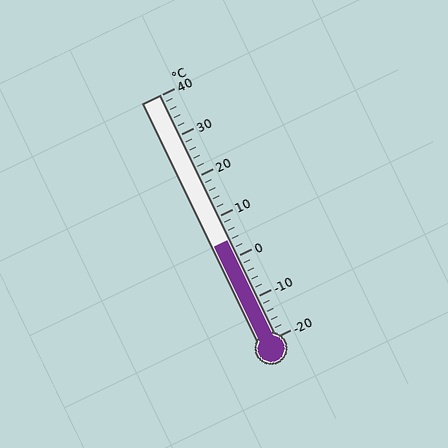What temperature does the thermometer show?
The thermometer shows approximately 4°C.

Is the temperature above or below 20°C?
The temperature is below 20°C.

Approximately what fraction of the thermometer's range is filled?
The thermometer is filled to approximately 40% of its range.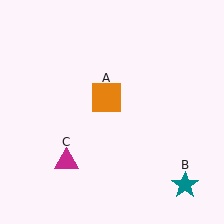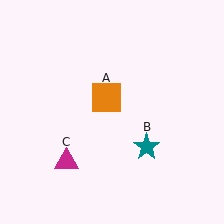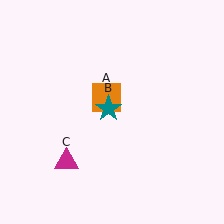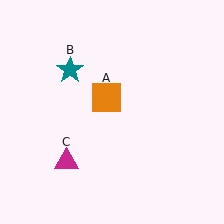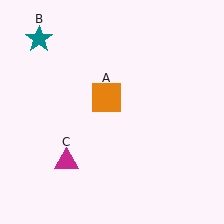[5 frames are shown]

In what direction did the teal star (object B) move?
The teal star (object B) moved up and to the left.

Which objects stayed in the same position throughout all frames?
Orange square (object A) and magenta triangle (object C) remained stationary.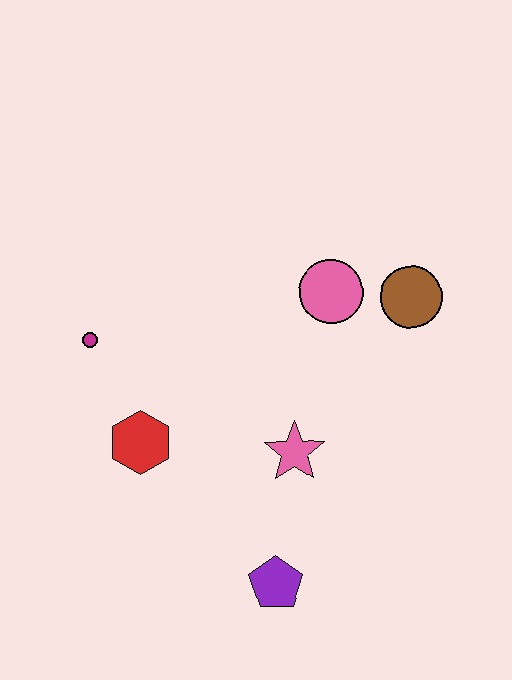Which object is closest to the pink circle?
The brown circle is closest to the pink circle.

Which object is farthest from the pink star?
The magenta circle is farthest from the pink star.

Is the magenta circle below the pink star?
No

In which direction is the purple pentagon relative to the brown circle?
The purple pentagon is below the brown circle.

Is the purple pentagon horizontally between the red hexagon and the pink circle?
Yes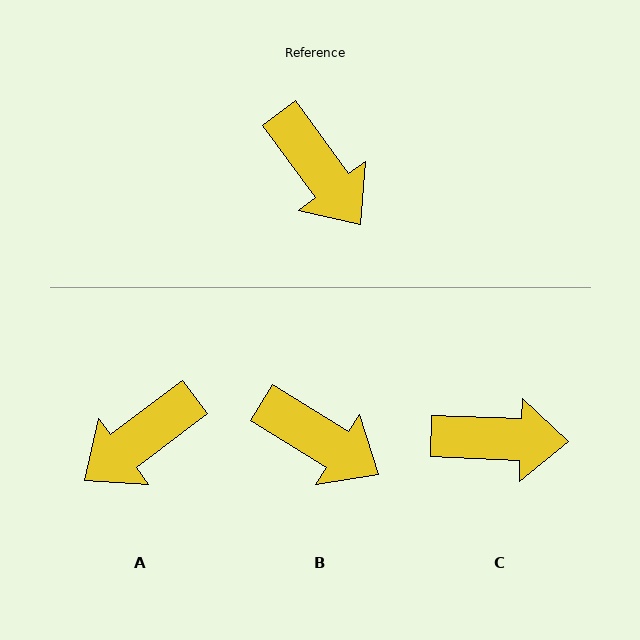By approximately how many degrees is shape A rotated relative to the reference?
Approximately 89 degrees clockwise.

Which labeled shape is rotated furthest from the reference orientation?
A, about 89 degrees away.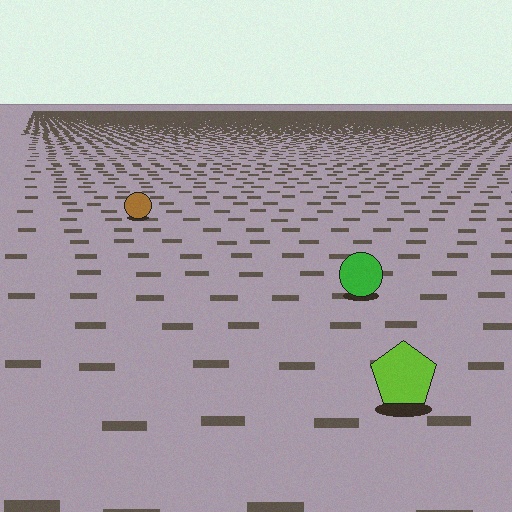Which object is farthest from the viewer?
The brown circle is farthest from the viewer. It appears smaller and the ground texture around it is denser.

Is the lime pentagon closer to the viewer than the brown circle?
Yes. The lime pentagon is closer — you can tell from the texture gradient: the ground texture is coarser near it.